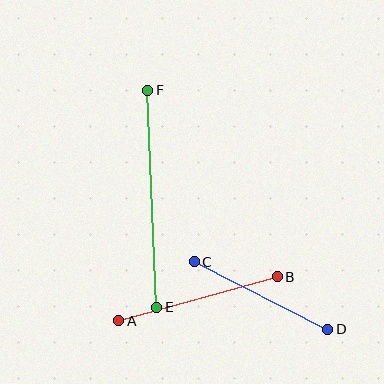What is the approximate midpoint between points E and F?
The midpoint is at approximately (152, 199) pixels.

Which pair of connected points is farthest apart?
Points E and F are farthest apart.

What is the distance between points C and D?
The distance is approximately 150 pixels.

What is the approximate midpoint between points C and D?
The midpoint is at approximately (261, 296) pixels.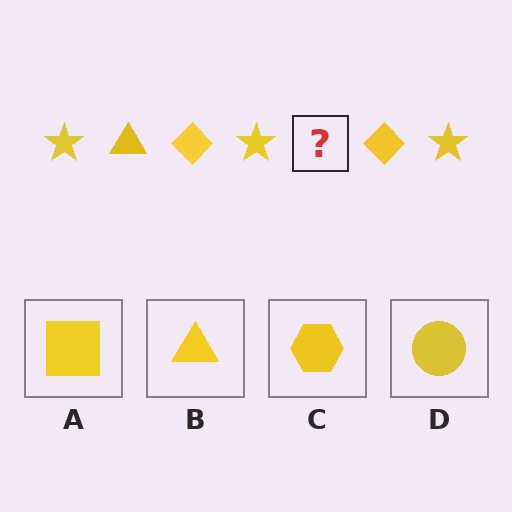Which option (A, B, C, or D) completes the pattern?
B.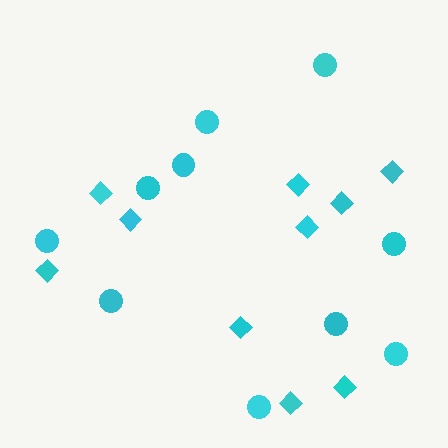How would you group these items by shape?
There are 2 groups: one group of circles (10) and one group of diamonds (10).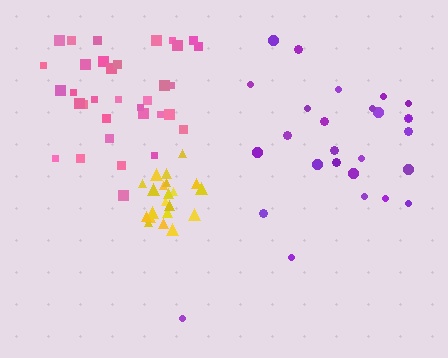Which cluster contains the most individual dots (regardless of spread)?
Pink (34).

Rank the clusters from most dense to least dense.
yellow, pink, purple.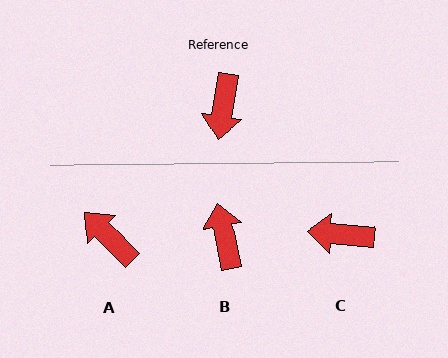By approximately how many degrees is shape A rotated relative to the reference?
Approximately 126 degrees clockwise.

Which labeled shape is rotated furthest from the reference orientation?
B, about 159 degrees away.